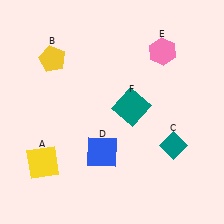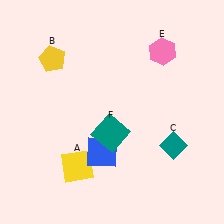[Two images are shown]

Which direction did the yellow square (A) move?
The yellow square (A) moved right.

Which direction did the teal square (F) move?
The teal square (F) moved down.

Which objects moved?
The objects that moved are: the yellow square (A), the teal square (F).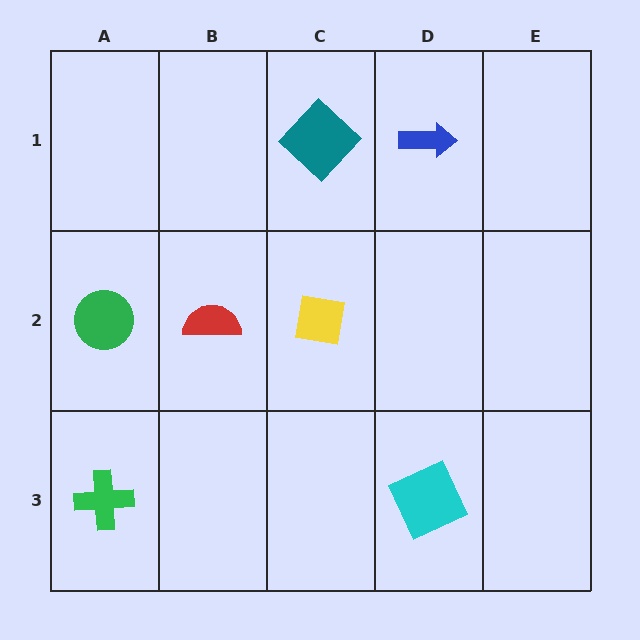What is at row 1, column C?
A teal diamond.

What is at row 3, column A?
A green cross.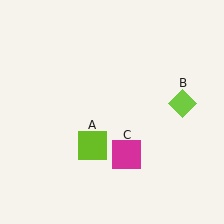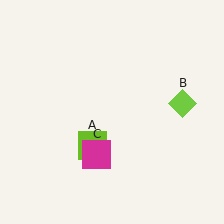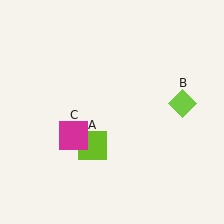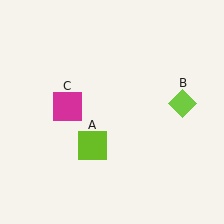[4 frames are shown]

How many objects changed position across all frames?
1 object changed position: magenta square (object C).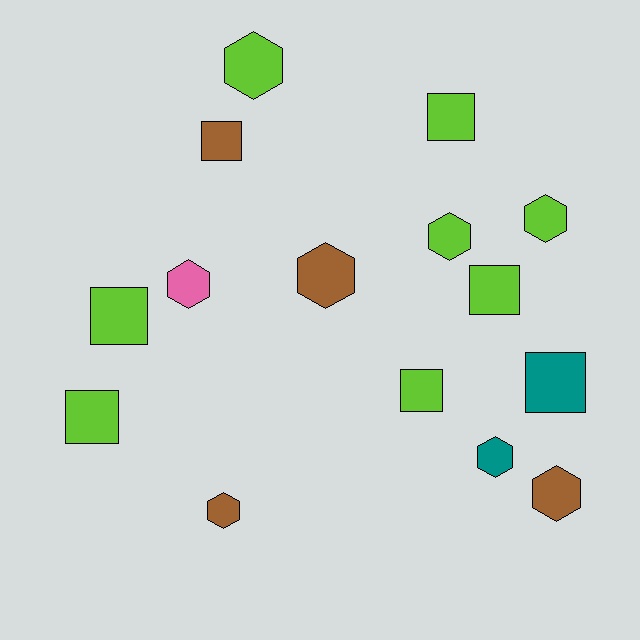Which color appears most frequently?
Lime, with 8 objects.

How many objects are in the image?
There are 15 objects.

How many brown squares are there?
There is 1 brown square.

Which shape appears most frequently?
Hexagon, with 8 objects.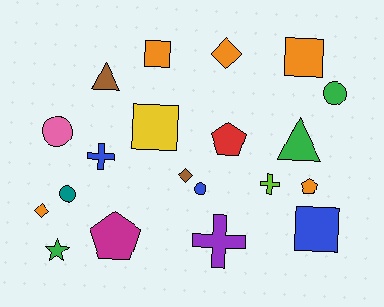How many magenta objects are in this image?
There is 1 magenta object.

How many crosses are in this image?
There are 3 crosses.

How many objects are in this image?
There are 20 objects.